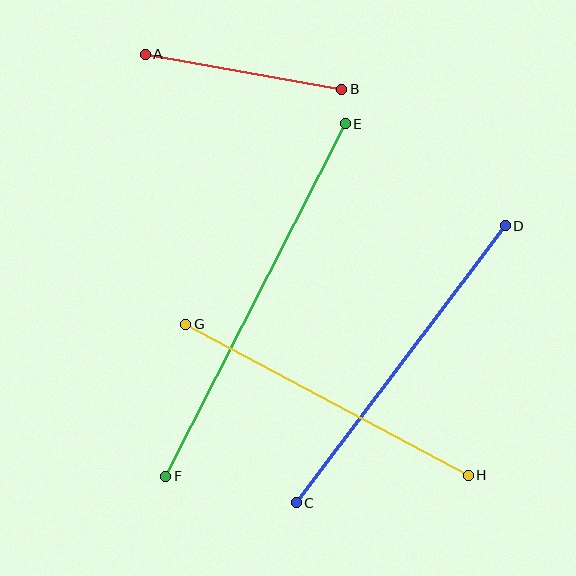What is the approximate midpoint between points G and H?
The midpoint is at approximately (327, 400) pixels.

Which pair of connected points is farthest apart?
Points E and F are farthest apart.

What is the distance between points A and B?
The distance is approximately 200 pixels.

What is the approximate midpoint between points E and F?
The midpoint is at approximately (256, 300) pixels.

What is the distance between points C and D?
The distance is approximately 347 pixels.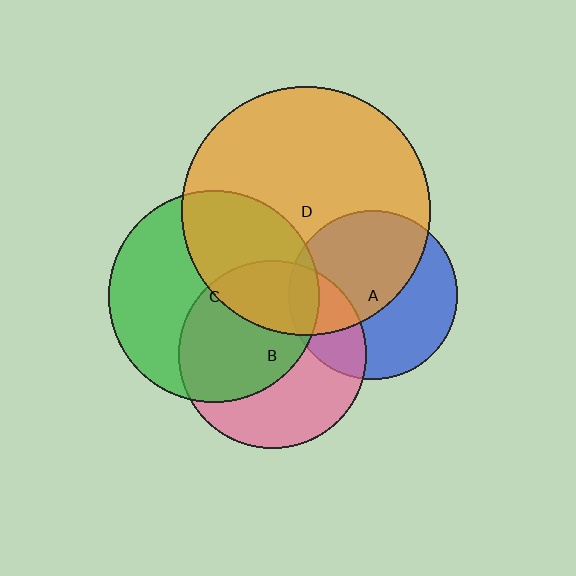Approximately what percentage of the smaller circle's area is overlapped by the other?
Approximately 55%.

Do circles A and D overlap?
Yes.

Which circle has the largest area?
Circle D (orange).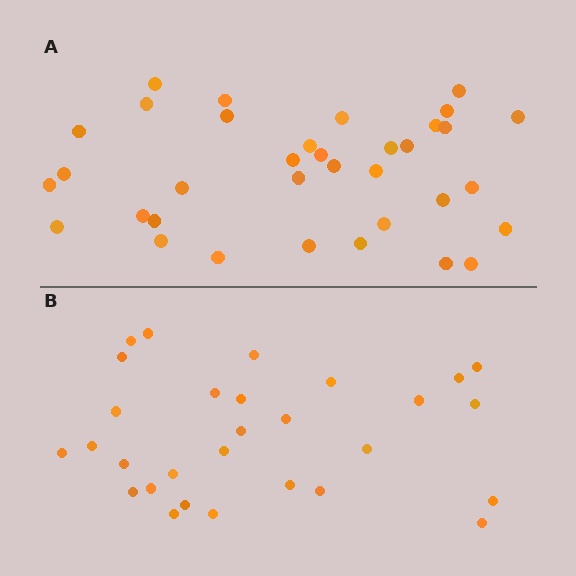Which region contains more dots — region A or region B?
Region A (the top region) has more dots.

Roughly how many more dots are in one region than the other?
Region A has about 6 more dots than region B.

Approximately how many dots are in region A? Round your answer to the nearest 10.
About 40 dots. (The exact count is 35, which rounds to 40.)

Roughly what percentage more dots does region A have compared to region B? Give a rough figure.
About 20% more.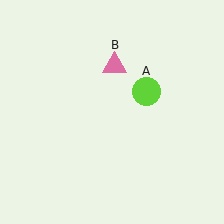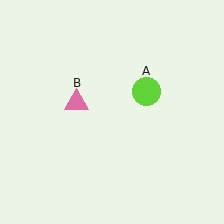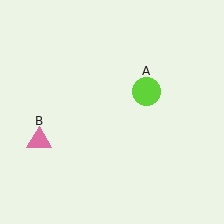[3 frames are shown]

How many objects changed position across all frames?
1 object changed position: pink triangle (object B).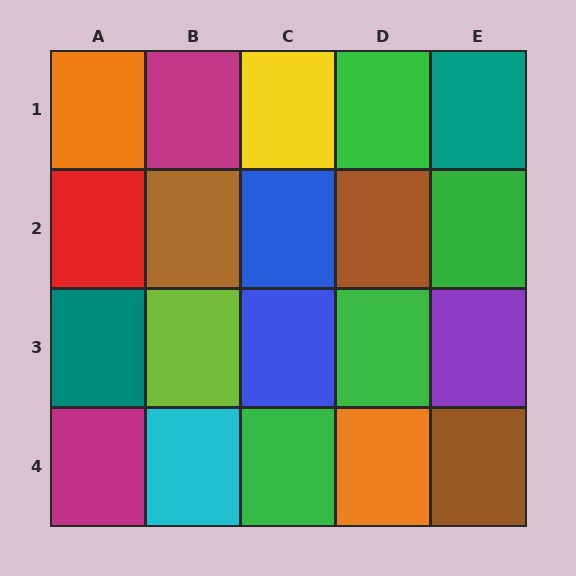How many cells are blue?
2 cells are blue.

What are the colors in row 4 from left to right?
Magenta, cyan, green, orange, brown.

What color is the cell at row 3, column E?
Purple.